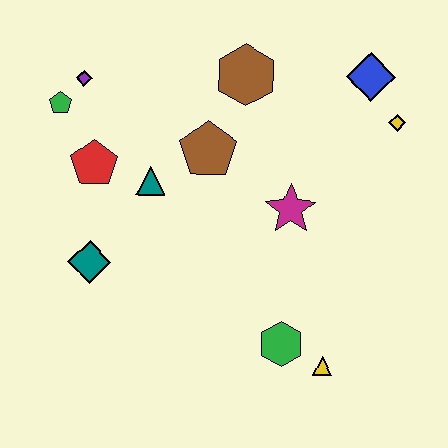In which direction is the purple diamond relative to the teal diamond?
The purple diamond is above the teal diamond.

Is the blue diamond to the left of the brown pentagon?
No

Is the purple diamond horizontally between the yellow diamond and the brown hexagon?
No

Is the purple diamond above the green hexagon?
Yes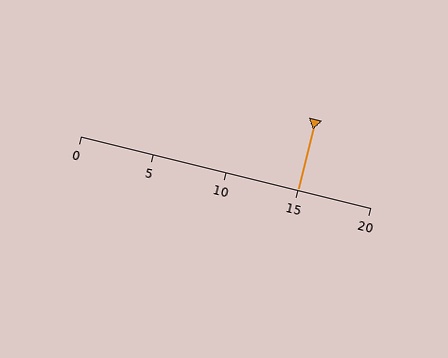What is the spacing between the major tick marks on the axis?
The major ticks are spaced 5 apart.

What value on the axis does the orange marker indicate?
The marker indicates approximately 15.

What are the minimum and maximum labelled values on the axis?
The axis runs from 0 to 20.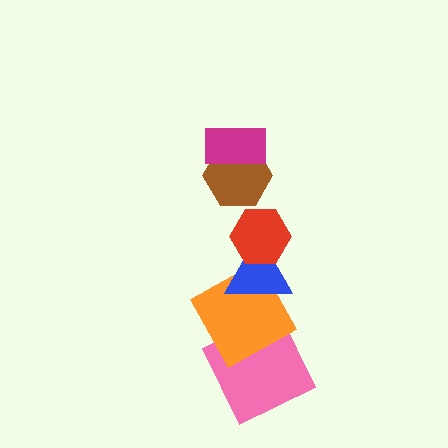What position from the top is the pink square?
The pink square is 6th from the top.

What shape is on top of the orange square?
The blue triangle is on top of the orange square.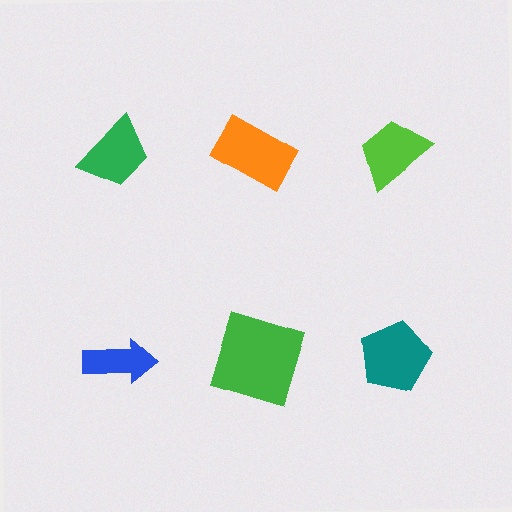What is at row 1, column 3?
A lime trapezoid.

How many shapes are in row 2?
3 shapes.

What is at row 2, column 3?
A teal pentagon.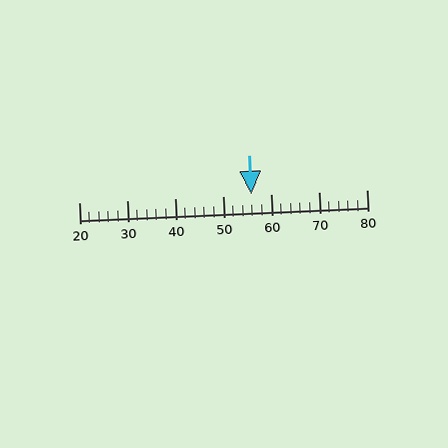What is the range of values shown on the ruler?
The ruler shows values from 20 to 80.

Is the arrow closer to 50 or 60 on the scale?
The arrow is closer to 60.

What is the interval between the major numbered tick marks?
The major tick marks are spaced 10 units apart.